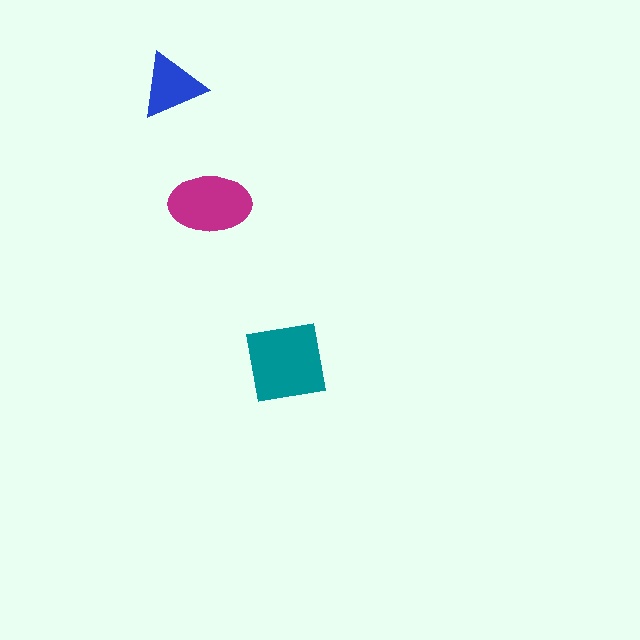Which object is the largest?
The teal square.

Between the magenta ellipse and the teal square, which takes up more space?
The teal square.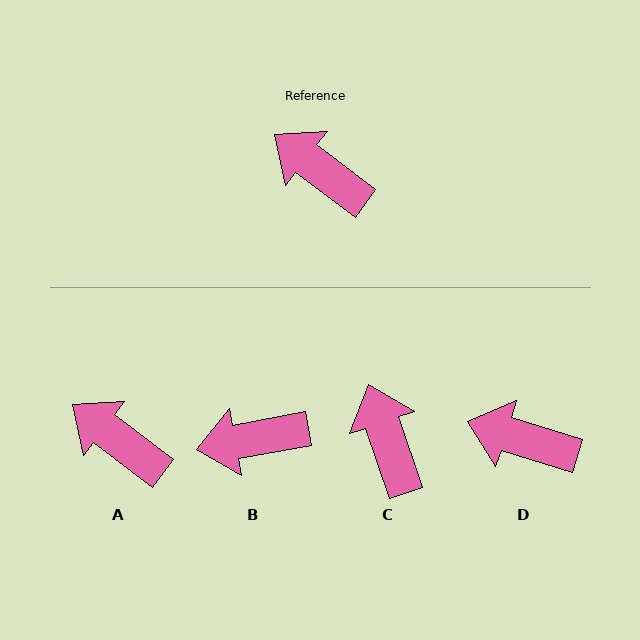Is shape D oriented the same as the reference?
No, it is off by about 20 degrees.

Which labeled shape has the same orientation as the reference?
A.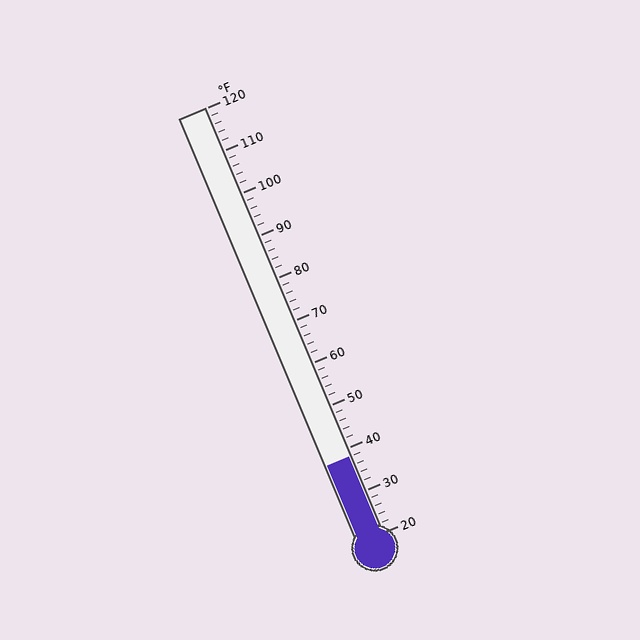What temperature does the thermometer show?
The thermometer shows approximately 38°F.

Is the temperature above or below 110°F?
The temperature is below 110°F.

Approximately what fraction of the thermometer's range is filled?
The thermometer is filled to approximately 20% of its range.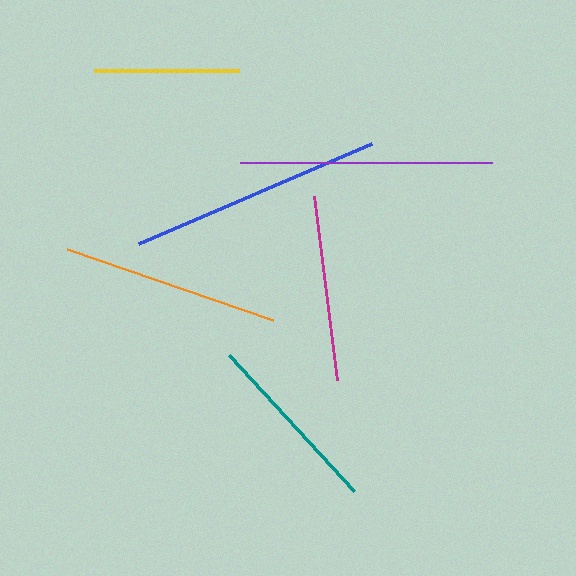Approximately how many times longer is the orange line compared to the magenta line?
The orange line is approximately 1.2 times the length of the magenta line.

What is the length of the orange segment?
The orange segment is approximately 218 pixels long.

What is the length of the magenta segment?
The magenta segment is approximately 185 pixels long.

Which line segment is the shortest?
The yellow line is the shortest at approximately 145 pixels.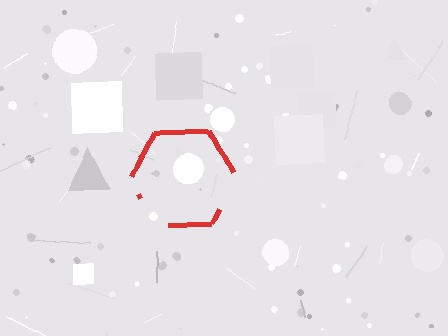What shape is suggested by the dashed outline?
The dashed outline suggests a hexagon.